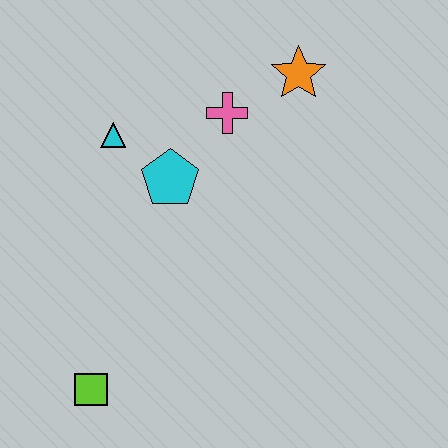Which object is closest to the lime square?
The cyan pentagon is closest to the lime square.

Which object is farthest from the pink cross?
The lime square is farthest from the pink cross.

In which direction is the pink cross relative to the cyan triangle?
The pink cross is to the right of the cyan triangle.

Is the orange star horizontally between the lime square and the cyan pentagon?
No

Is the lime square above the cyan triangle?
No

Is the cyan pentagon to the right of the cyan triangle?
Yes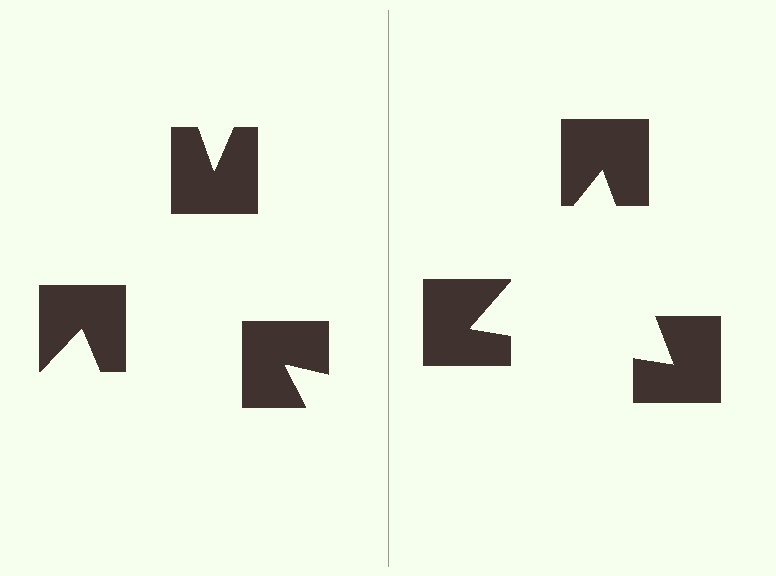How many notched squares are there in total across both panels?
6 — 3 on each side.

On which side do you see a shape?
An illusory triangle appears on the right side. On the left side the wedge cuts are rotated, so no coherent shape forms.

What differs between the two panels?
The notched squares are positioned identically on both sides; only the wedge orientations differ. On the right they align to a triangle; on the left they are misaligned.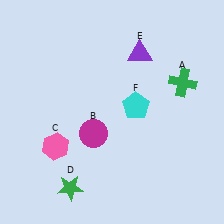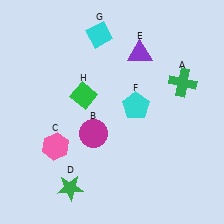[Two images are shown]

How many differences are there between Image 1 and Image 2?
There are 2 differences between the two images.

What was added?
A cyan diamond (G), a green diamond (H) were added in Image 2.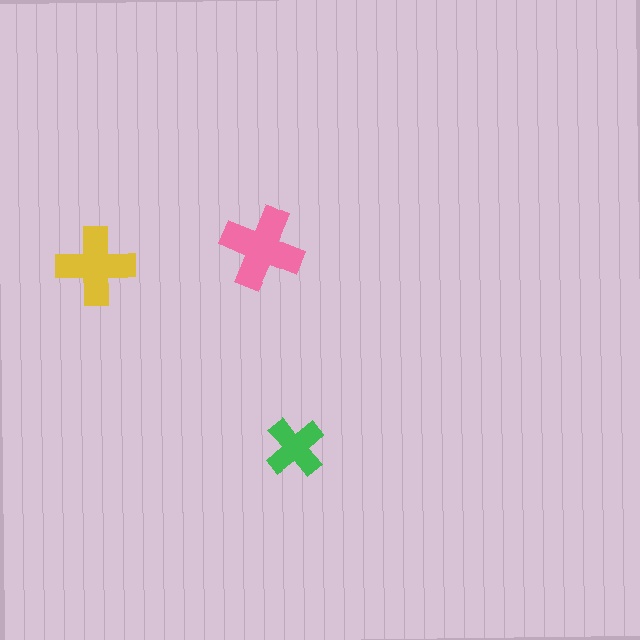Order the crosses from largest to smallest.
the pink one, the yellow one, the green one.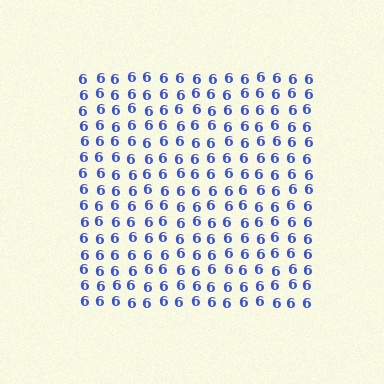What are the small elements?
The small elements are digit 6's.